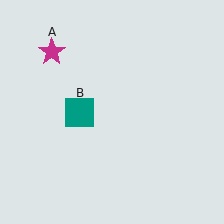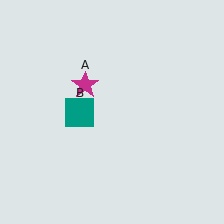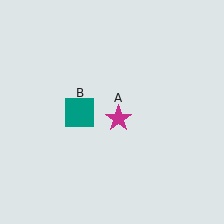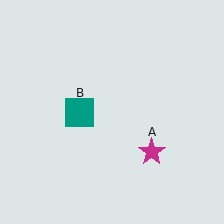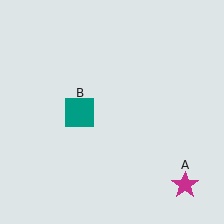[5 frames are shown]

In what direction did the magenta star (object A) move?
The magenta star (object A) moved down and to the right.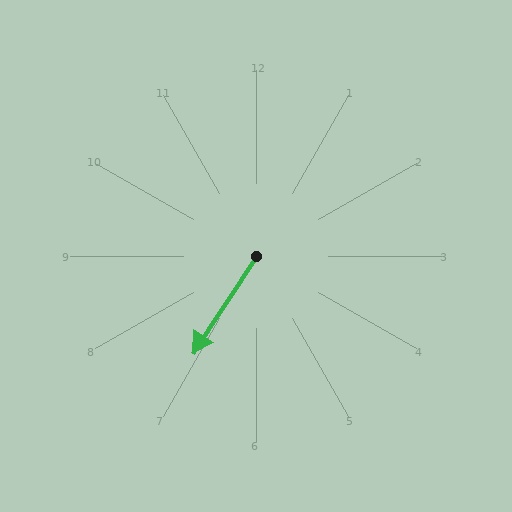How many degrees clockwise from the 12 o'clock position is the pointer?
Approximately 213 degrees.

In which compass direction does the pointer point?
Southwest.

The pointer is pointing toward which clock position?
Roughly 7 o'clock.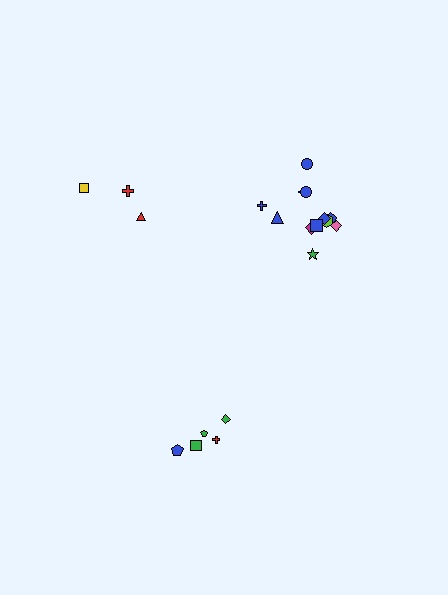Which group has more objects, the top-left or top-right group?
The top-right group.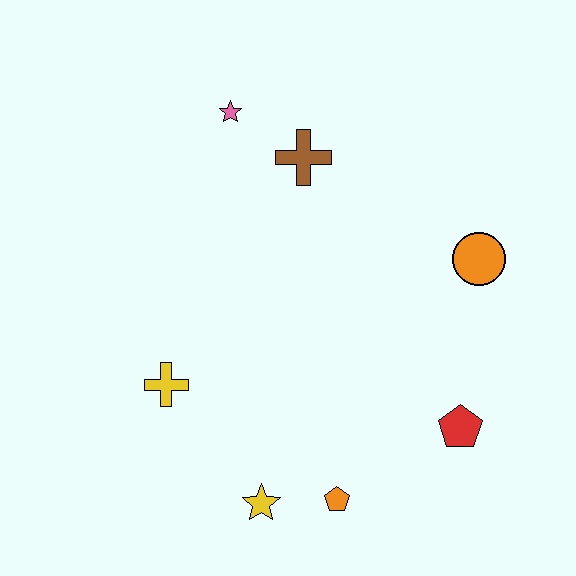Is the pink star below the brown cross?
No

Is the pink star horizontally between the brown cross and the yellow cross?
Yes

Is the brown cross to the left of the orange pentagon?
Yes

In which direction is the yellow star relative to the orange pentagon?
The yellow star is to the left of the orange pentagon.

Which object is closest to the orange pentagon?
The yellow star is closest to the orange pentagon.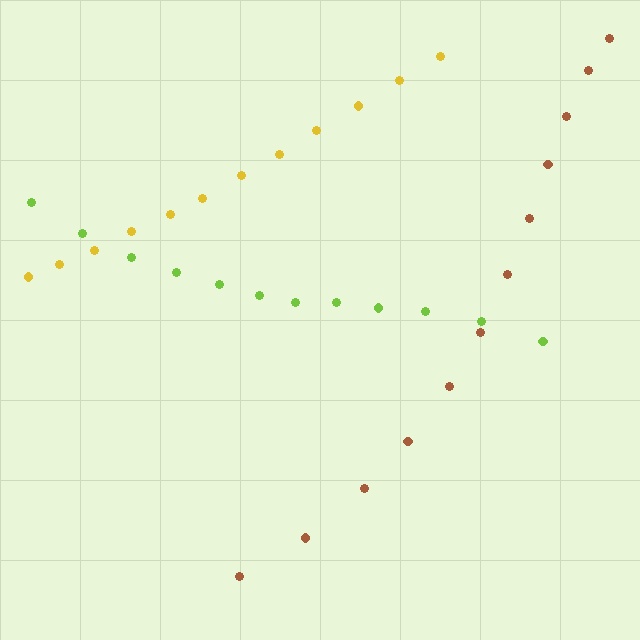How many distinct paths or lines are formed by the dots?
There are 3 distinct paths.